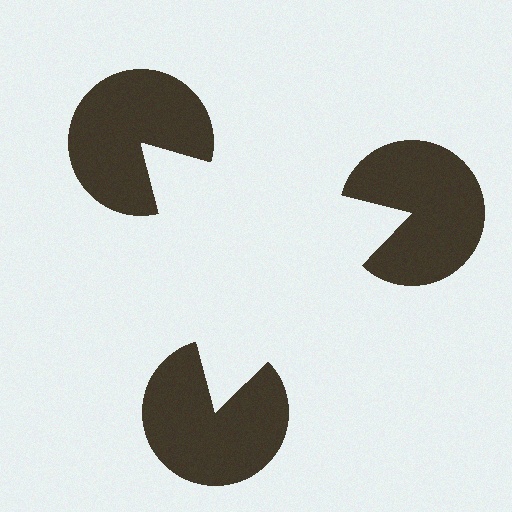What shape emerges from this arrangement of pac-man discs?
An illusory triangle — its edges are inferred from the aligned wedge cuts in the pac-man discs, not physically drawn.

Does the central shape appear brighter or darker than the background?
It typically appears slightly brighter than the background, even though no actual brightness change is drawn.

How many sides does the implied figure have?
3 sides.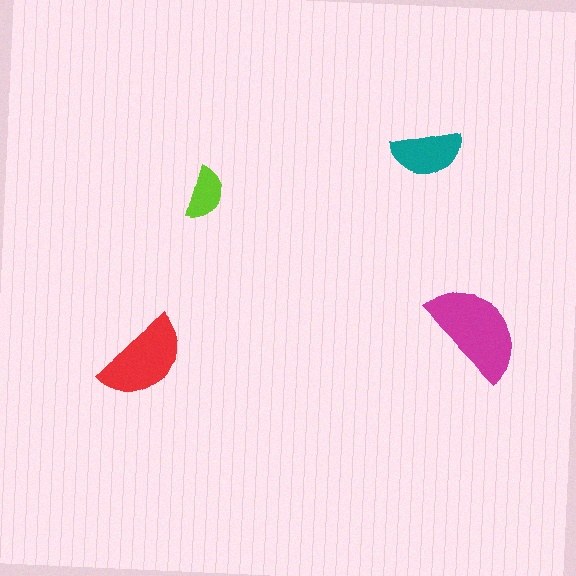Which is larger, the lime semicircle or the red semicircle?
The red one.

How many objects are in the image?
There are 4 objects in the image.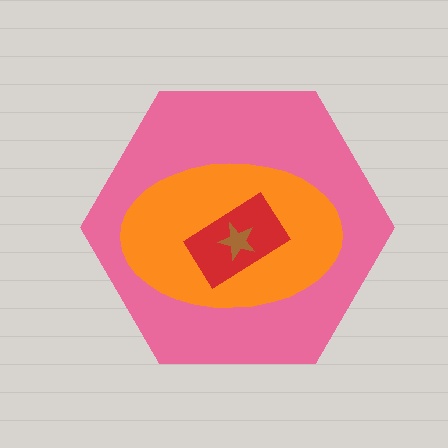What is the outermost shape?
The pink hexagon.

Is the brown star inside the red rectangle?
Yes.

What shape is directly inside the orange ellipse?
The red rectangle.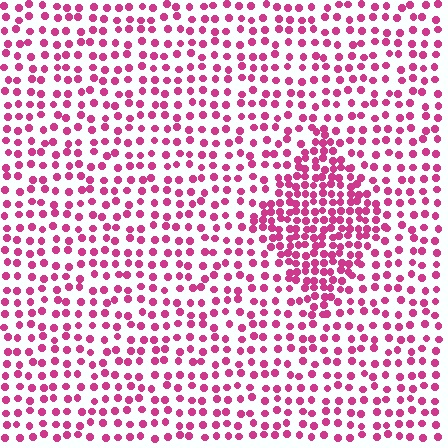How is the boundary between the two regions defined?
The boundary is defined by a change in element density (approximately 2.0x ratio). All elements are the same color, size, and shape.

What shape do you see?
I see a diamond.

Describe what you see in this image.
The image contains small magenta elements arranged at two different densities. A diamond-shaped region is visible where the elements are more densely packed than the surrounding area.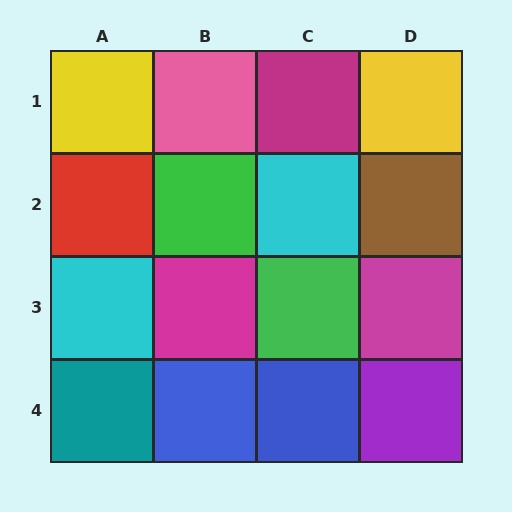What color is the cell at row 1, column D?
Yellow.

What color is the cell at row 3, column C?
Green.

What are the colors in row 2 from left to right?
Red, green, cyan, brown.